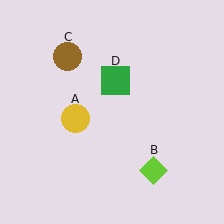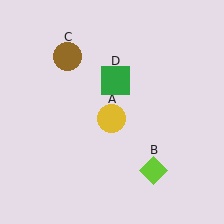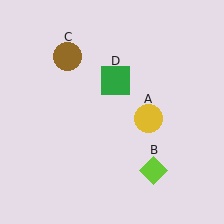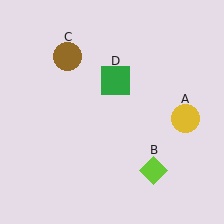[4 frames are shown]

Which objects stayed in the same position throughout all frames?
Lime diamond (object B) and brown circle (object C) and green square (object D) remained stationary.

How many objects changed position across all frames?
1 object changed position: yellow circle (object A).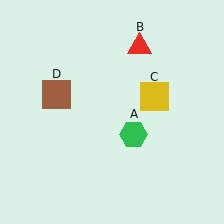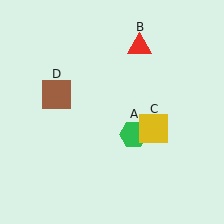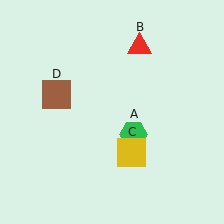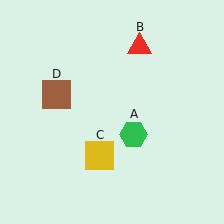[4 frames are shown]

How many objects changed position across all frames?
1 object changed position: yellow square (object C).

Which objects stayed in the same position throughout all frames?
Green hexagon (object A) and red triangle (object B) and brown square (object D) remained stationary.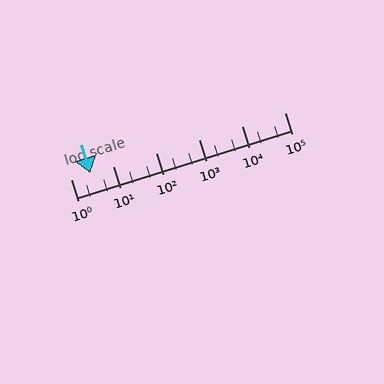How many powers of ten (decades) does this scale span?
The scale spans 5 decades, from 1 to 100000.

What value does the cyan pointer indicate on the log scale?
The pointer indicates approximately 2.9.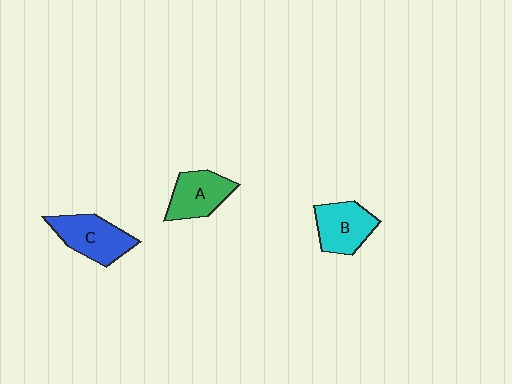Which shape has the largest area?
Shape C (blue).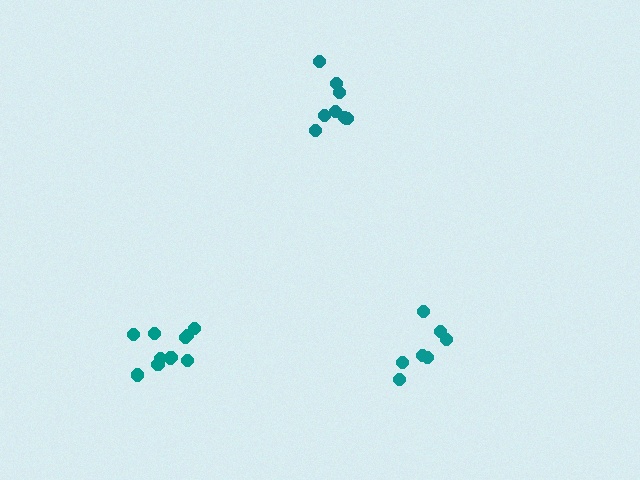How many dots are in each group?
Group 1: 8 dots, Group 2: 11 dots, Group 3: 8 dots (27 total).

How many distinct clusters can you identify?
There are 3 distinct clusters.